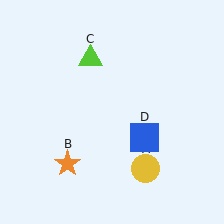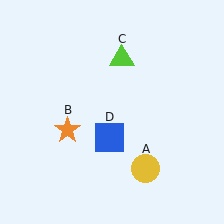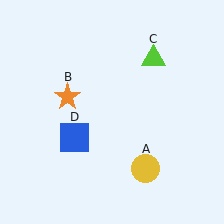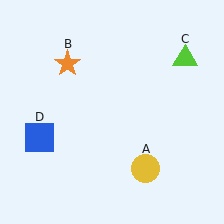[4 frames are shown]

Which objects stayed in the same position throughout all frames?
Yellow circle (object A) remained stationary.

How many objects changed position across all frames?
3 objects changed position: orange star (object B), lime triangle (object C), blue square (object D).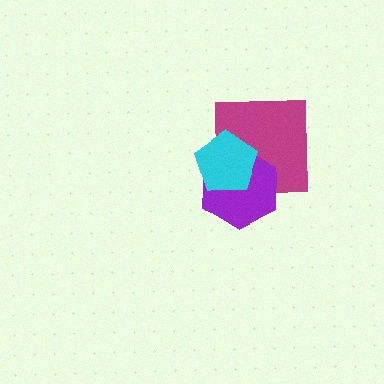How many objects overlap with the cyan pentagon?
2 objects overlap with the cyan pentagon.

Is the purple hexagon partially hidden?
Yes, it is partially covered by another shape.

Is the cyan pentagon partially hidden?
No, no other shape covers it.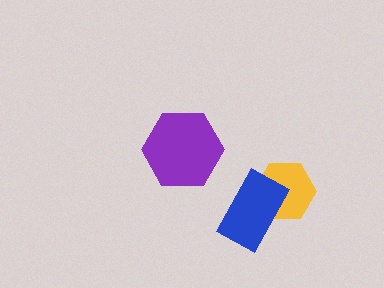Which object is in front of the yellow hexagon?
The blue rectangle is in front of the yellow hexagon.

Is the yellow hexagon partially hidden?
Yes, it is partially covered by another shape.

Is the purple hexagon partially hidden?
No, no other shape covers it.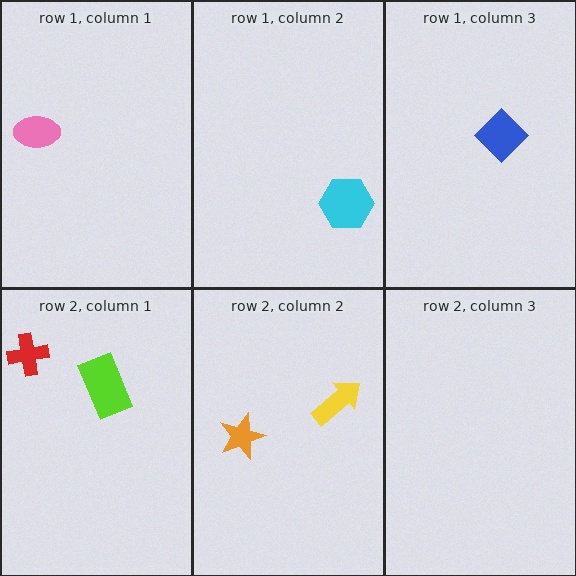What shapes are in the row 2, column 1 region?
The red cross, the lime rectangle.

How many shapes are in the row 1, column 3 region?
1.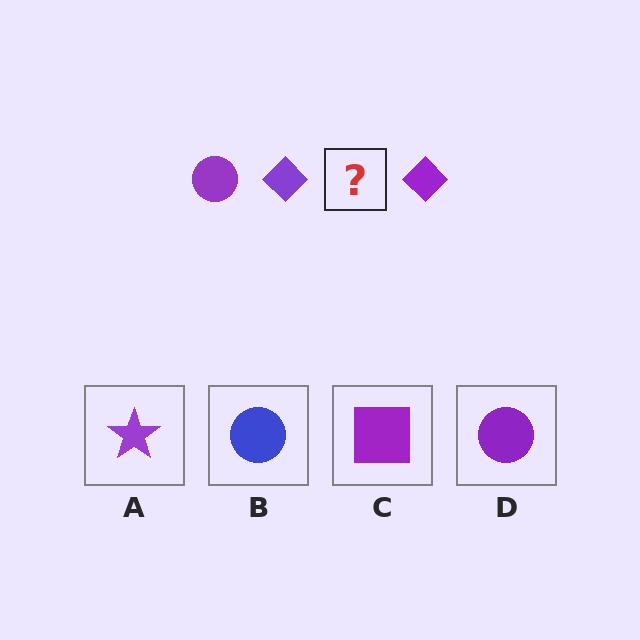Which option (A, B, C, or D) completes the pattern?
D.